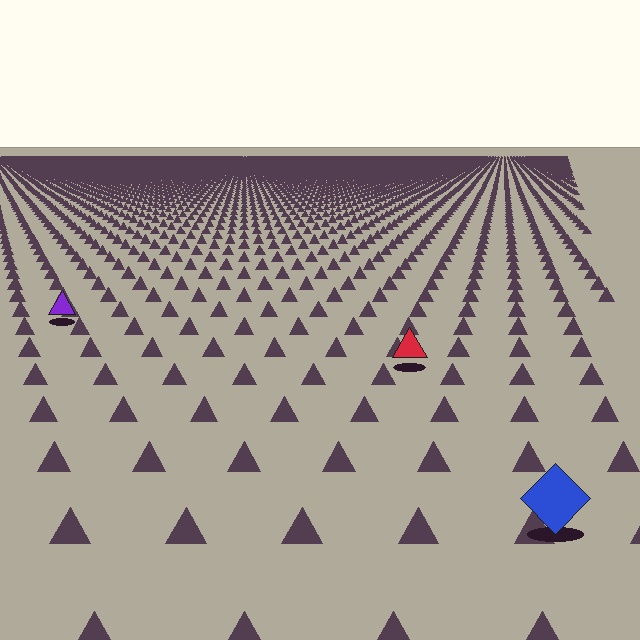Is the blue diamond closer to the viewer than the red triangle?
Yes. The blue diamond is closer — you can tell from the texture gradient: the ground texture is coarser near it.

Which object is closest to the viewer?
The blue diamond is closest. The texture marks near it are larger and more spread out.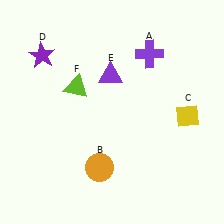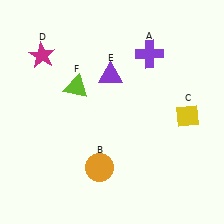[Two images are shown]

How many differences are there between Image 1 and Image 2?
There is 1 difference between the two images.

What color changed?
The star (D) changed from purple in Image 1 to magenta in Image 2.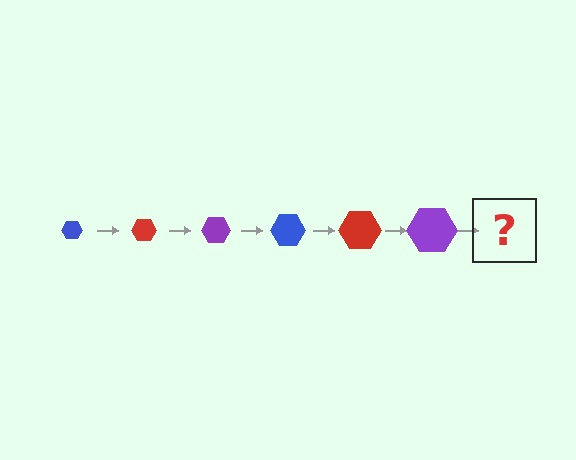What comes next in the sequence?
The next element should be a blue hexagon, larger than the previous one.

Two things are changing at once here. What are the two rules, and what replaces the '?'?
The two rules are that the hexagon grows larger each step and the color cycles through blue, red, and purple. The '?' should be a blue hexagon, larger than the previous one.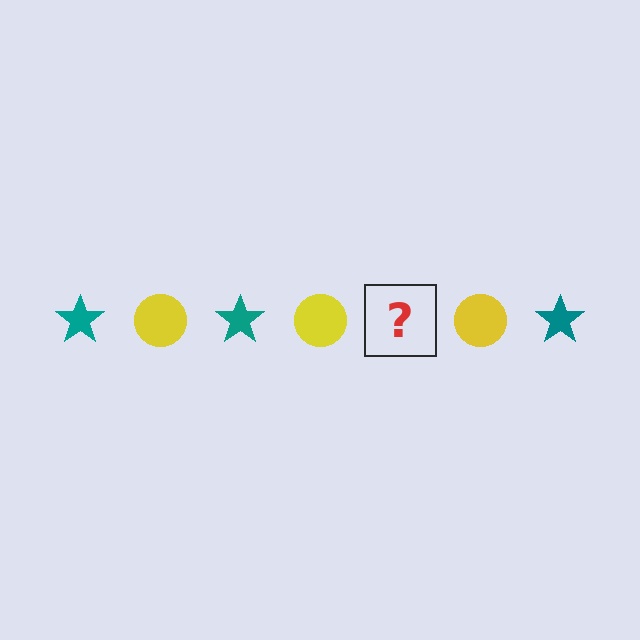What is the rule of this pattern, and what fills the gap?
The rule is that the pattern alternates between teal star and yellow circle. The gap should be filled with a teal star.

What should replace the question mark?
The question mark should be replaced with a teal star.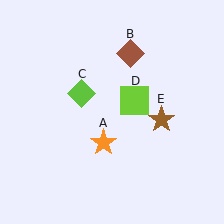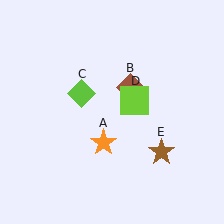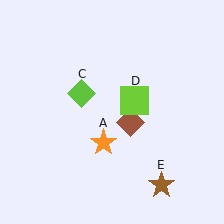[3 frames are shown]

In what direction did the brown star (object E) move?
The brown star (object E) moved down.